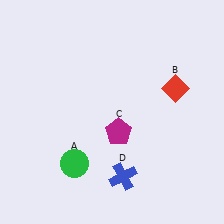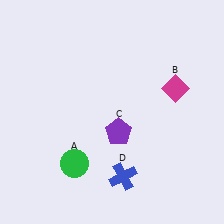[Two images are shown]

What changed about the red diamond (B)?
In Image 1, B is red. In Image 2, it changed to magenta.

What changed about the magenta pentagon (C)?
In Image 1, C is magenta. In Image 2, it changed to purple.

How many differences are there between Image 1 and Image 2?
There are 2 differences between the two images.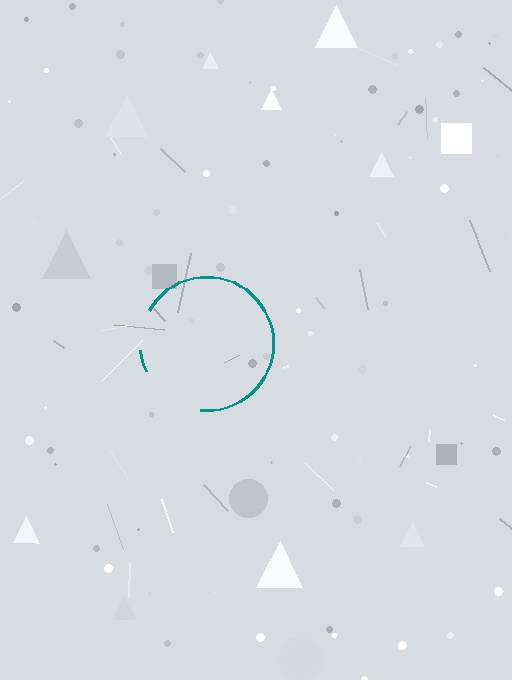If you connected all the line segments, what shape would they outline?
They would outline a circle.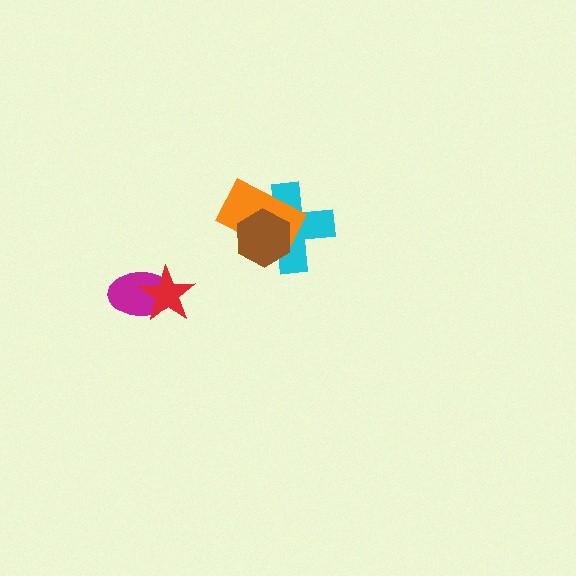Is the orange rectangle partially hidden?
Yes, it is partially covered by another shape.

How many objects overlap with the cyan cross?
2 objects overlap with the cyan cross.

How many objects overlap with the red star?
1 object overlaps with the red star.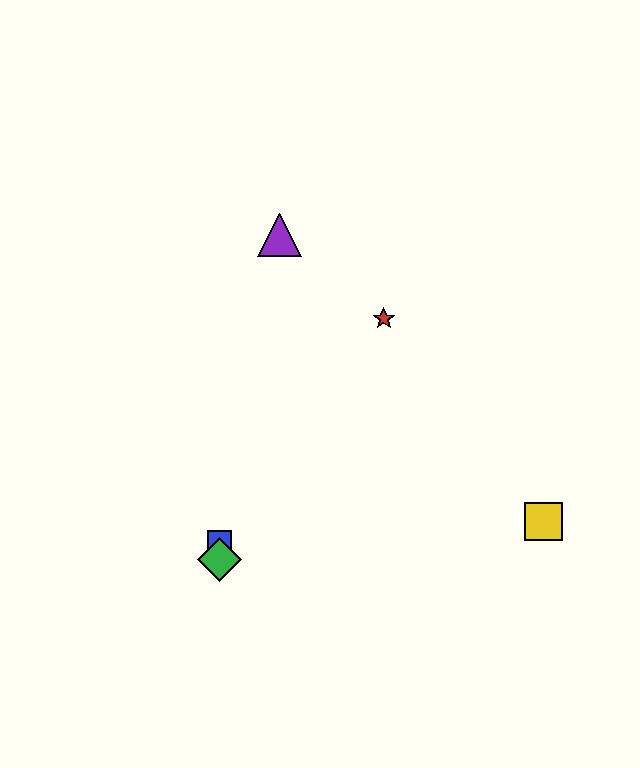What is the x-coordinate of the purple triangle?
The purple triangle is at x≈279.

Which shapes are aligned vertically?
The blue square, the green diamond are aligned vertically.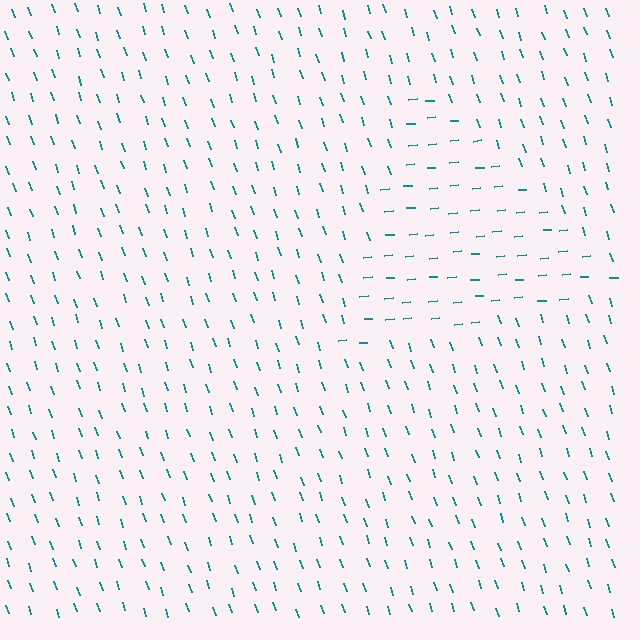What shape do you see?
I see a triangle.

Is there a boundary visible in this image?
Yes, there is a texture boundary formed by a change in line orientation.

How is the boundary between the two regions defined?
The boundary is defined purely by a change in line orientation (approximately 76 degrees difference). All lines are the same color and thickness.